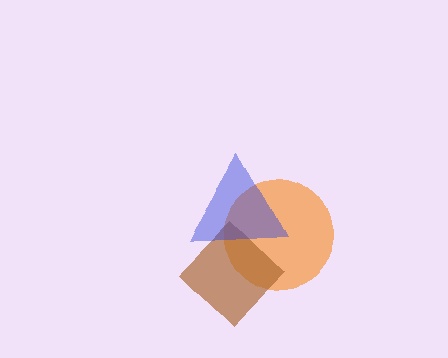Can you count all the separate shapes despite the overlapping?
Yes, there are 3 separate shapes.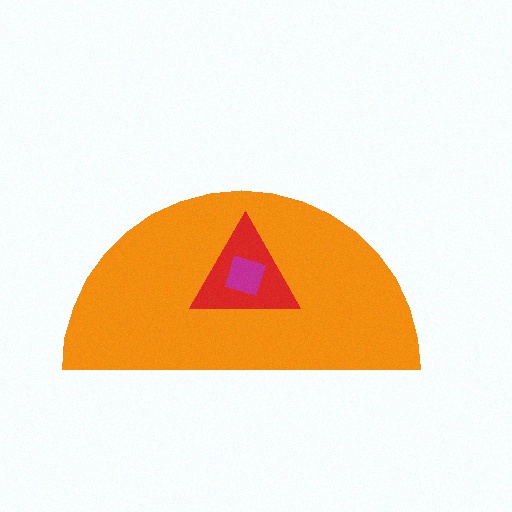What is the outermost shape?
The orange semicircle.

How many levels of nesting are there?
3.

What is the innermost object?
The magenta square.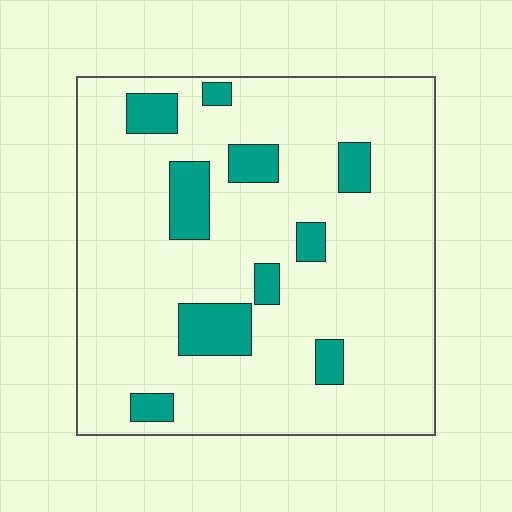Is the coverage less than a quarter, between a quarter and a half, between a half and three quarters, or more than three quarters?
Less than a quarter.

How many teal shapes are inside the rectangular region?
10.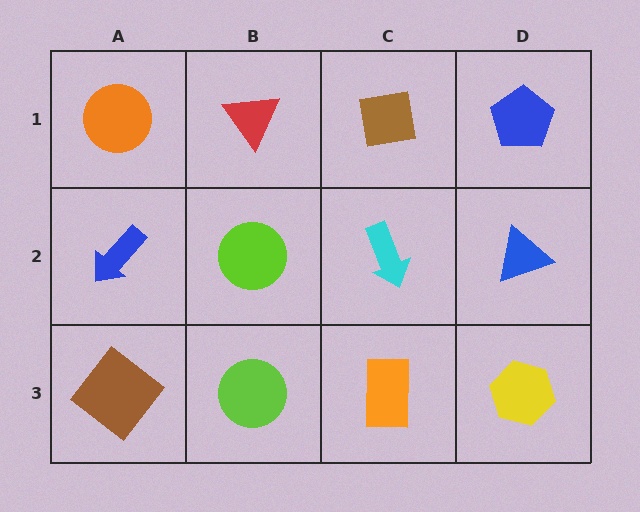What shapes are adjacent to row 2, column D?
A blue pentagon (row 1, column D), a yellow hexagon (row 3, column D), a cyan arrow (row 2, column C).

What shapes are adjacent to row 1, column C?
A cyan arrow (row 2, column C), a red triangle (row 1, column B), a blue pentagon (row 1, column D).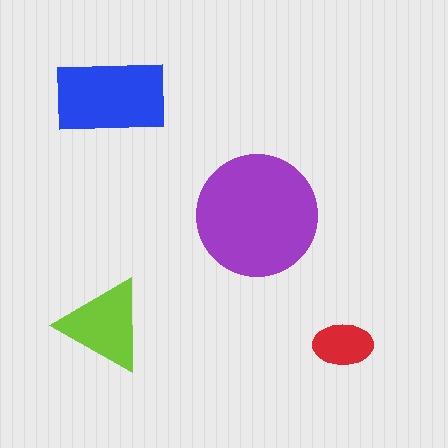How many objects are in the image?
There are 4 objects in the image.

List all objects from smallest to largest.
The red ellipse, the lime triangle, the blue rectangle, the purple circle.